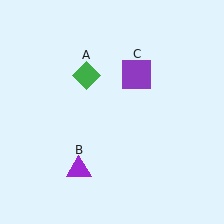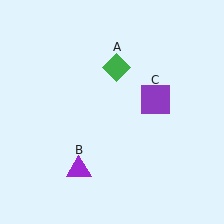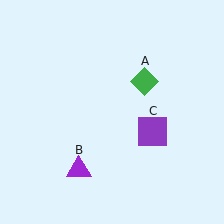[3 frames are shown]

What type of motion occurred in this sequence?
The green diamond (object A), purple square (object C) rotated clockwise around the center of the scene.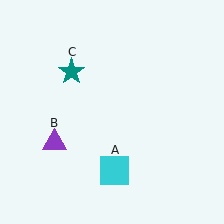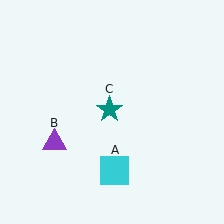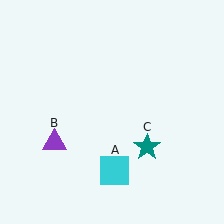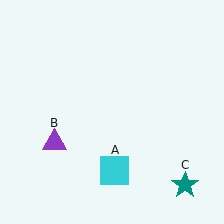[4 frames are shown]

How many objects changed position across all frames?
1 object changed position: teal star (object C).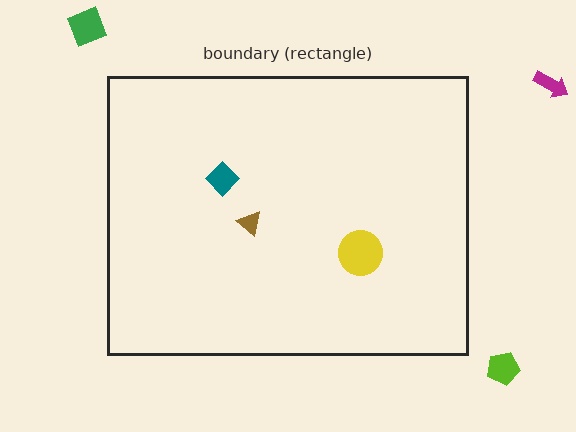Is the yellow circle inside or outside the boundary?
Inside.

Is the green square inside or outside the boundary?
Outside.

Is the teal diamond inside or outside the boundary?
Inside.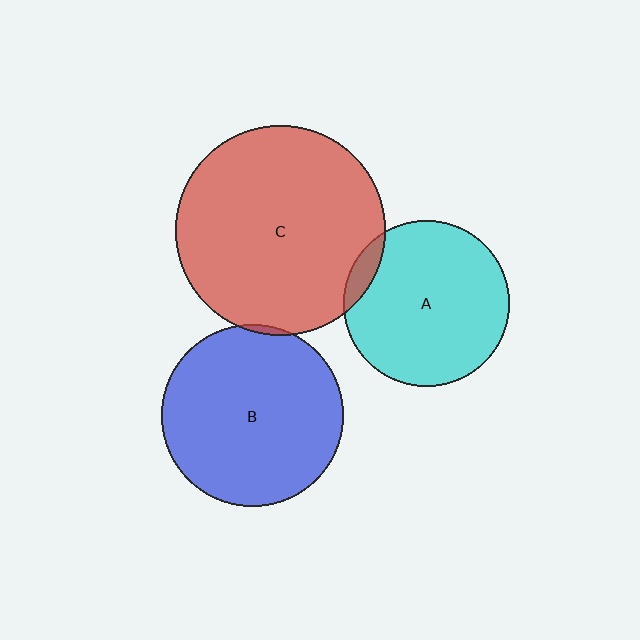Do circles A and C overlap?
Yes.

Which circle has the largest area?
Circle C (red).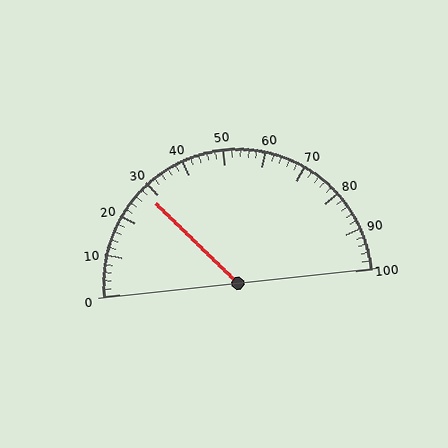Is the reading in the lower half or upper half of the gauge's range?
The reading is in the lower half of the range (0 to 100).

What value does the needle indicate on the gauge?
The needle indicates approximately 28.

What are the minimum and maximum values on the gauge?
The gauge ranges from 0 to 100.